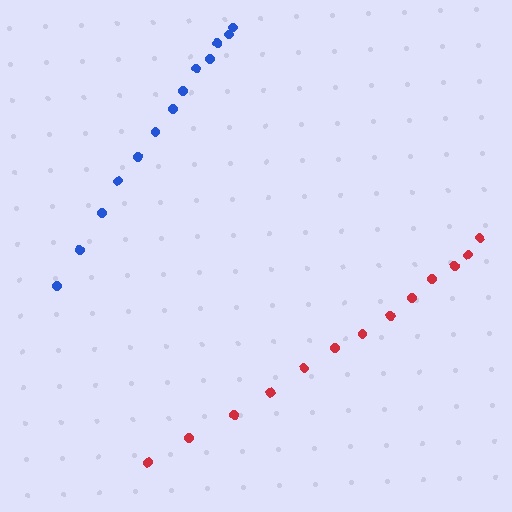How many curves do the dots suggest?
There are 2 distinct paths.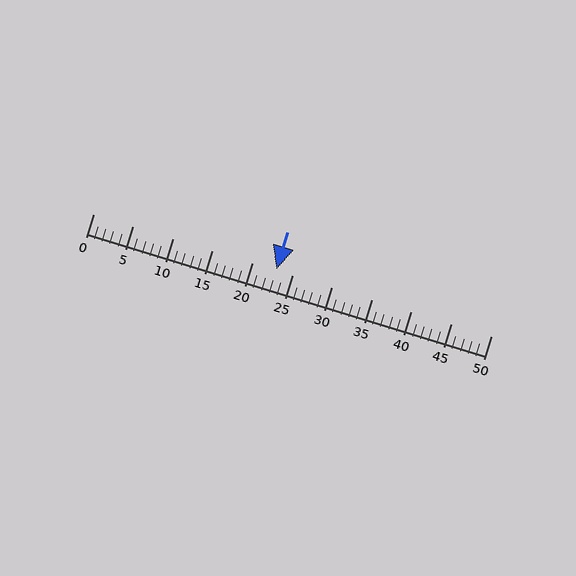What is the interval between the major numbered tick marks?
The major tick marks are spaced 5 units apart.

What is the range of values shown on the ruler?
The ruler shows values from 0 to 50.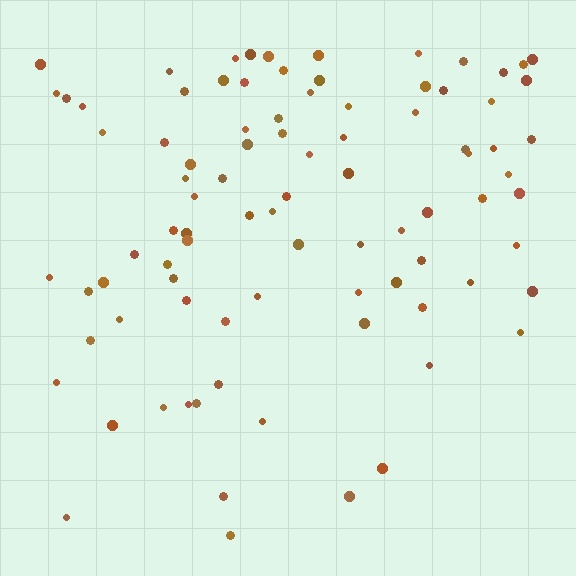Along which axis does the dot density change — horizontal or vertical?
Vertical.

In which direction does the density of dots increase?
From bottom to top, with the top side densest.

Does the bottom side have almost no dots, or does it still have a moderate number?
Still a moderate number, just noticeably fewer than the top.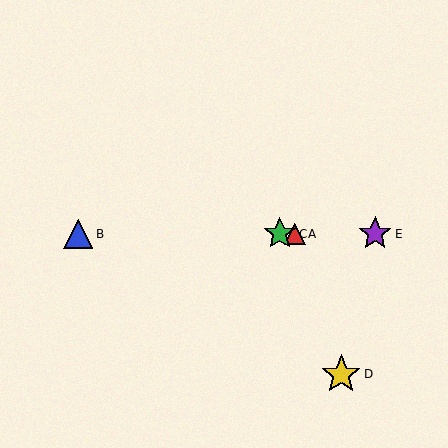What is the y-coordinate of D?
Object D is at y≈374.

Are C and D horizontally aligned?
No, C is at y≈234 and D is at y≈374.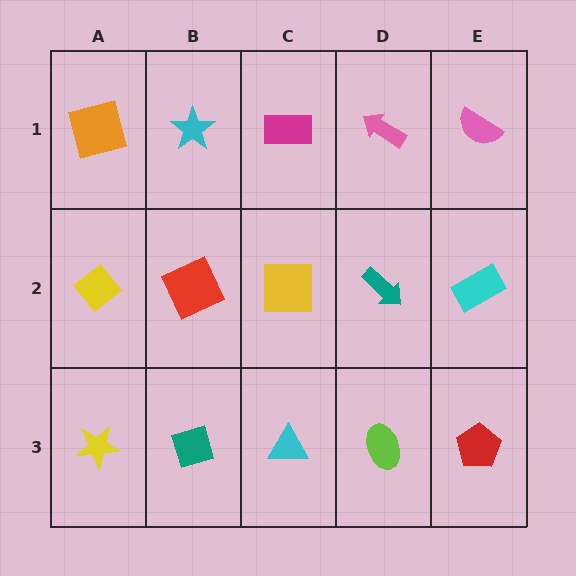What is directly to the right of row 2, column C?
A teal arrow.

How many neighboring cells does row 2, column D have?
4.